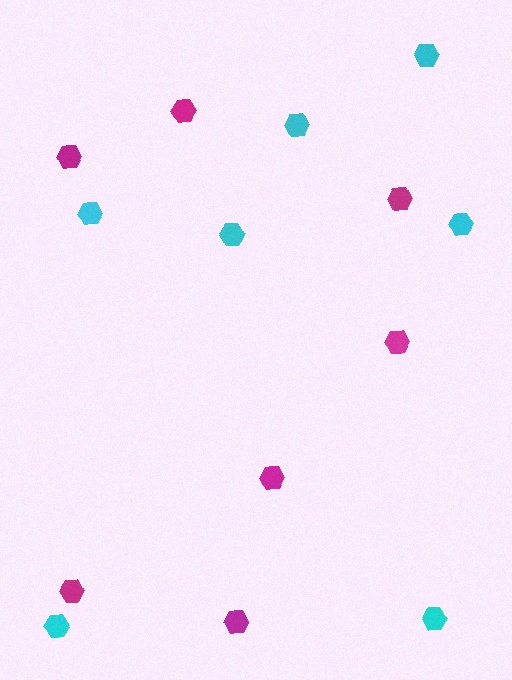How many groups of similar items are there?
There are 2 groups: one group of magenta hexagons (7) and one group of cyan hexagons (7).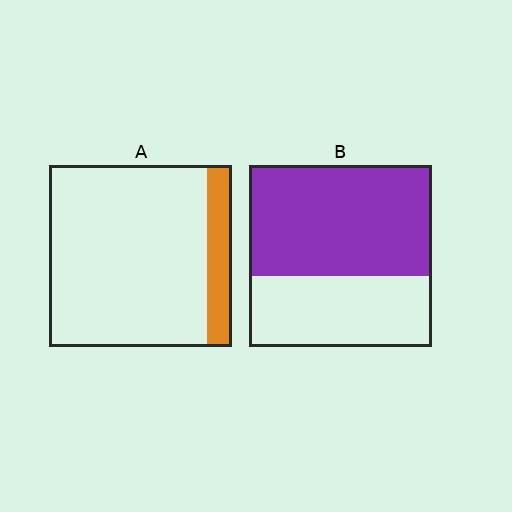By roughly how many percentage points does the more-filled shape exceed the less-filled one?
By roughly 45 percentage points (B over A).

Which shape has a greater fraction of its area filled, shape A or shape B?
Shape B.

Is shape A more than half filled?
No.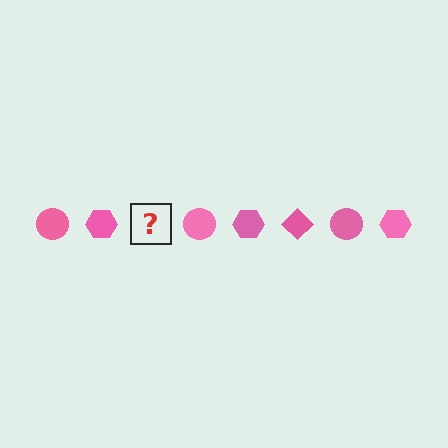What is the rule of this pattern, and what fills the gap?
The rule is that the pattern cycles through circle, hexagon, diamond shapes in pink. The gap should be filled with a pink diamond.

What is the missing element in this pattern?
The missing element is a pink diamond.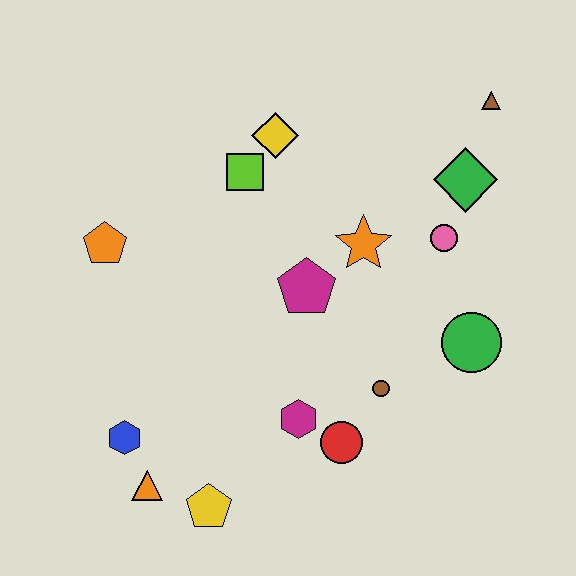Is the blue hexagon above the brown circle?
No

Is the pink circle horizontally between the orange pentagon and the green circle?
Yes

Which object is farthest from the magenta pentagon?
The brown triangle is farthest from the magenta pentagon.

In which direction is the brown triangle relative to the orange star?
The brown triangle is above the orange star.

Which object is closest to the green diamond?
The pink circle is closest to the green diamond.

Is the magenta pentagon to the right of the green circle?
No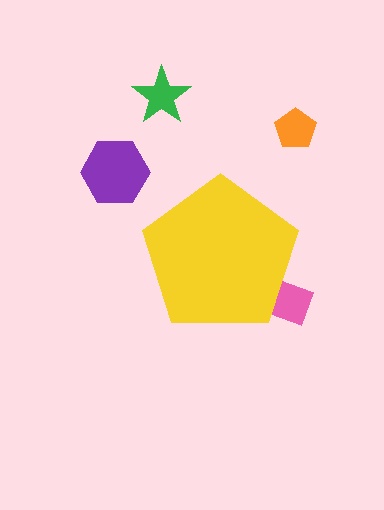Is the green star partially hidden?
No, the green star is fully visible.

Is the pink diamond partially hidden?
Yes, the pink diamond is partially hidden behind the yellow pentagon.